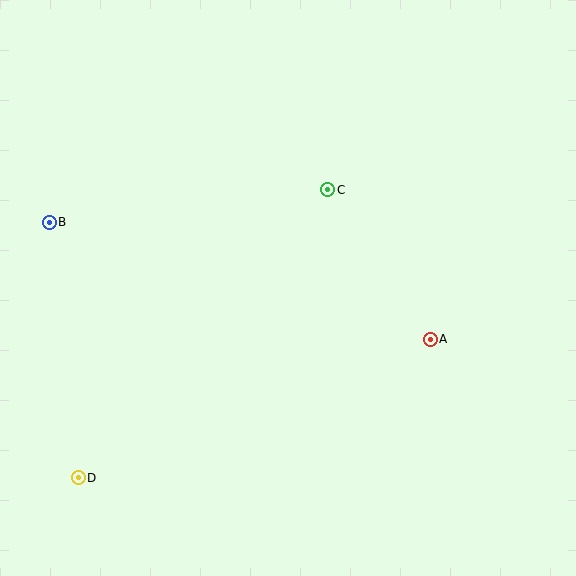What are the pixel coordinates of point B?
Point B is at (49, 222).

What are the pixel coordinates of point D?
Point D is at (78, 478).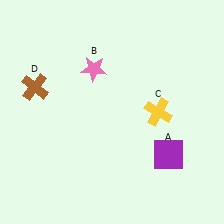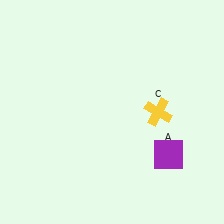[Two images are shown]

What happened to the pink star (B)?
The pink star (B) was removed in Image 2. It was in the top-left area of Image 1.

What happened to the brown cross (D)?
The brown cross (D) was removed in Image 2. It was in the top-left area of Image 1.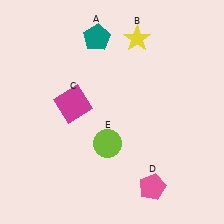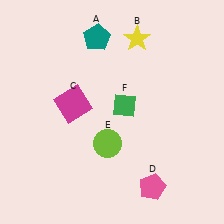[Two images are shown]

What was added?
A green diamond (F) was added in Image 2.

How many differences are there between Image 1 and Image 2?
There is 1 difference between the two images.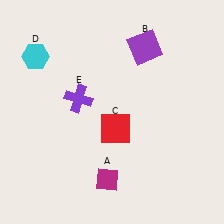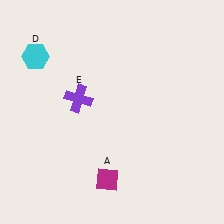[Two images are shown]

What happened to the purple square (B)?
The purple square (B) was removed in Image 2. It was in the top-right area of Image 1.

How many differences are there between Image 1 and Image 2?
There are 2 differences between the two images.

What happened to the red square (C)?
The red square (C) was removed in Image 2. It was in the bottom-right area of Image 1.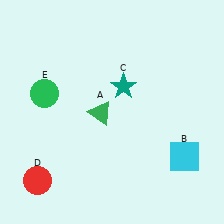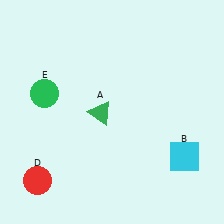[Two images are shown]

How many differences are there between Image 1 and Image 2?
There is 1 difference between the two images.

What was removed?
The teal star (C) was removed in Image 2.